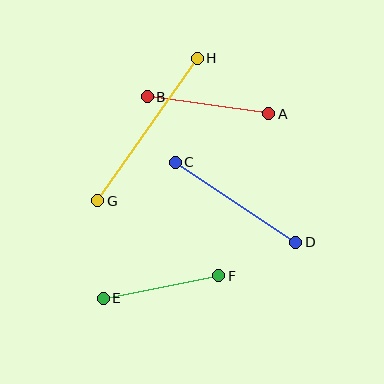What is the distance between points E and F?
The distance is approximately 117 pixels.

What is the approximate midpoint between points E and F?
The midpoint is at approximately (161, 287) pixels.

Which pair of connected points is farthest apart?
Points G and H are farthest apart.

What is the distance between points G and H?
The distance is approximately 174 pixels.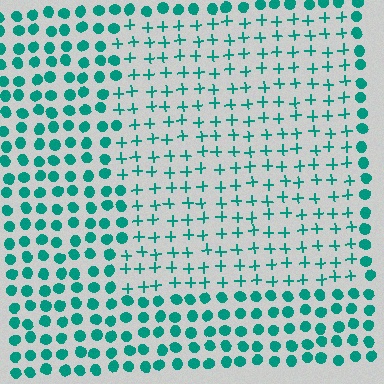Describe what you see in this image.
The image is filled with small teal elements arranged in a uniform grid. A rectangle-shaped region contains plus signs, while the surrounding area contains circles. The boundary is defined purely by the change in element shape.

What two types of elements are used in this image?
The image uses plus signs inside the rectangle region and circles outside it.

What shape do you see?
I see a rectangle.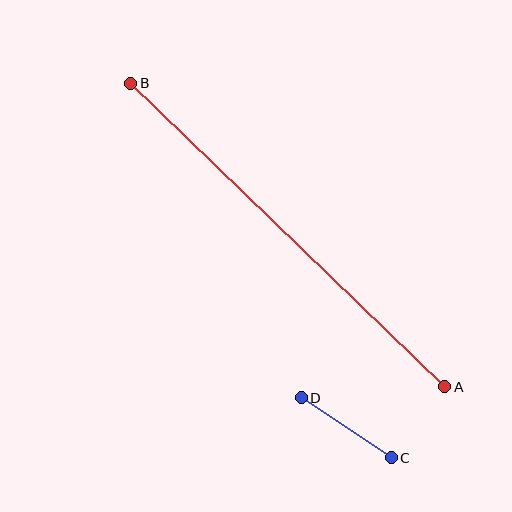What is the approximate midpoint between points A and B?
The midpoint is at approximately (288, 235) pixels.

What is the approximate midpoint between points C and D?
The midpoint is at approximately (346, 428) pixels.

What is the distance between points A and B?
The distance is approximately 437 pixels.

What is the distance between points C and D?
The distance is approximately 108 pixels.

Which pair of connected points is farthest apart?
Points A and B are farthest apart.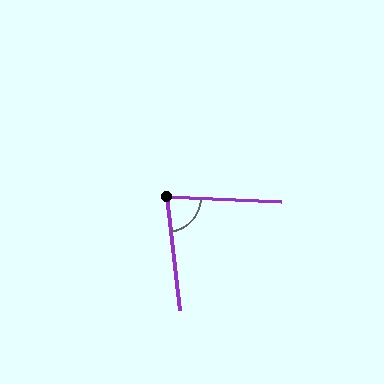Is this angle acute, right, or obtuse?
It is acute.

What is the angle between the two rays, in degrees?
Approximately 81 degrees.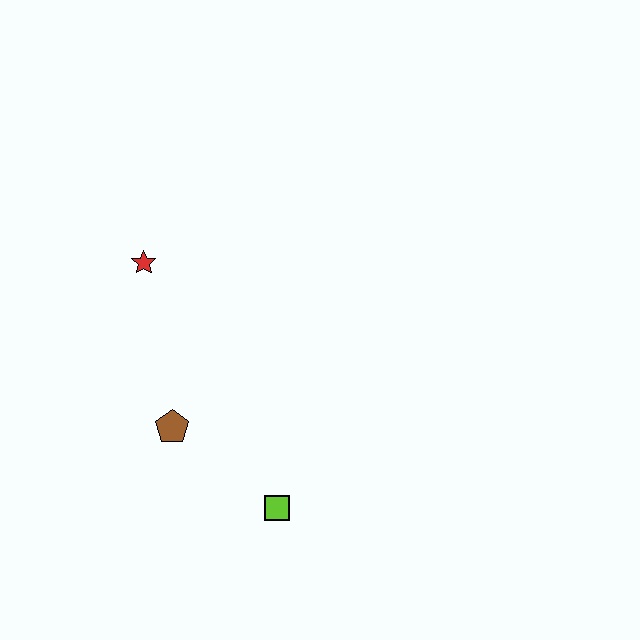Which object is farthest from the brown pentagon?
The red star is farthest from the brown pentagon.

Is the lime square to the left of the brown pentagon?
No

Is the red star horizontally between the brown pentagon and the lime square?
No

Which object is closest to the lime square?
The brown pentagon is closest to the lime square.